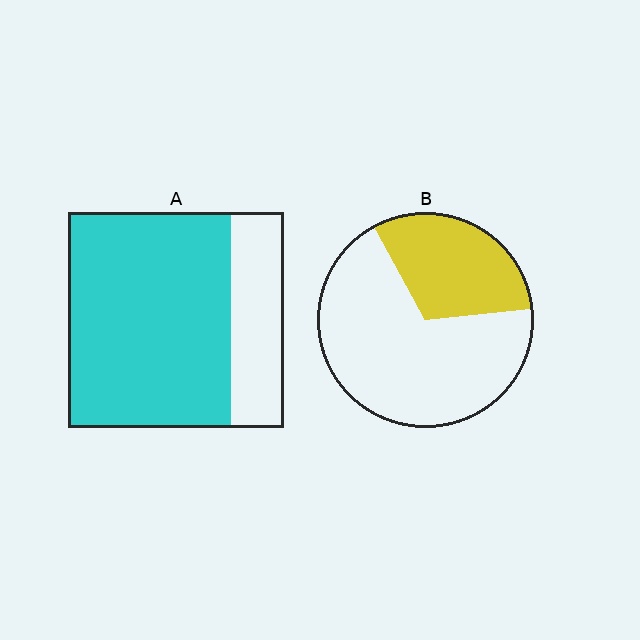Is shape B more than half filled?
No.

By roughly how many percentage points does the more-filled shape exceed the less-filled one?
By roughly 45 percentage points (A over B).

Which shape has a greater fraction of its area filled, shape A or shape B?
Shape A.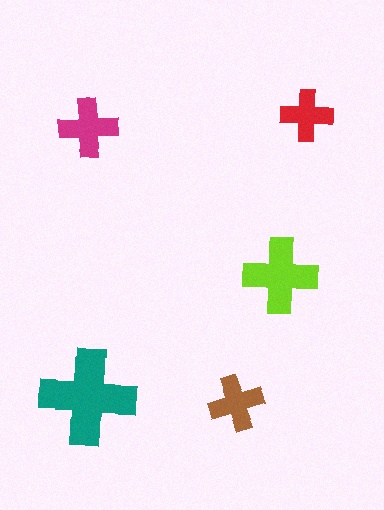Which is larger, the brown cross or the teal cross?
The teal one.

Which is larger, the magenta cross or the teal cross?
The teal one.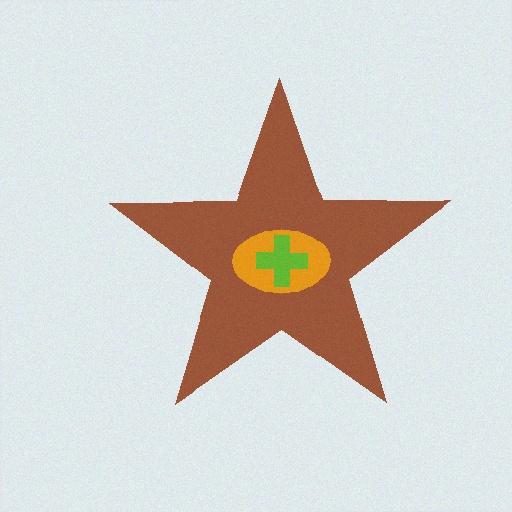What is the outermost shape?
The brown star.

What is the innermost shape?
The lime cross.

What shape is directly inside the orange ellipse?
The lime cross.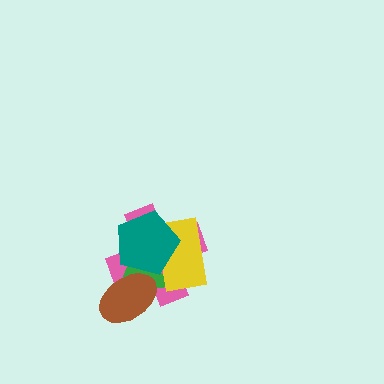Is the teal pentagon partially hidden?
Yes, it is partially covered by another shape.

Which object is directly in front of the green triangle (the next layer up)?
The yellow rectangle is directly in front of the green triangle.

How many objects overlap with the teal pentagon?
4 objects overlap with the teal pentagon.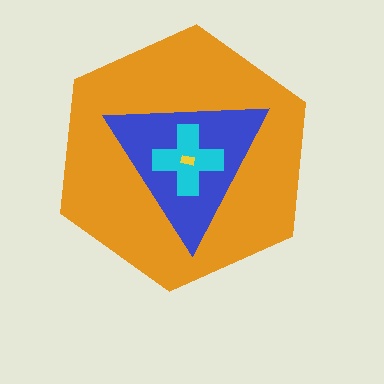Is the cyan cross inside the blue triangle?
Yes.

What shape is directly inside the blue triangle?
The cyan cross.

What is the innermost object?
The yellow rectangle.